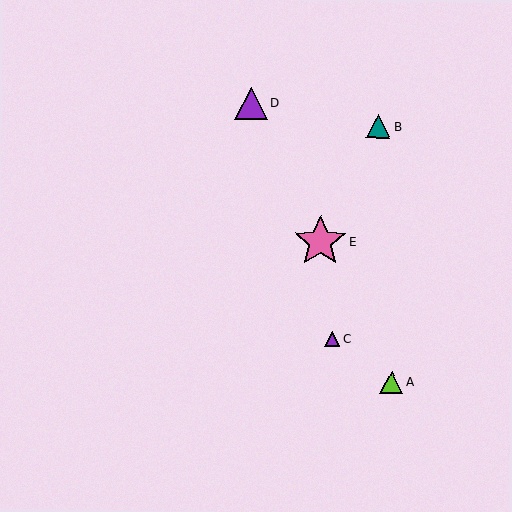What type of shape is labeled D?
Shape D is a purple triangle.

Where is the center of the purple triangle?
The center of the purple triangle is at (251, 103).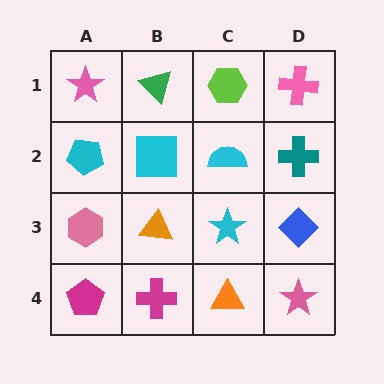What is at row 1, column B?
A green triangle.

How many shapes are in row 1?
4 shapes.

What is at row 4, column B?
A magenta cross.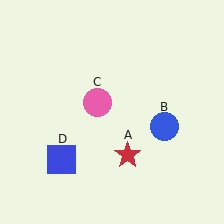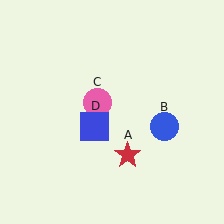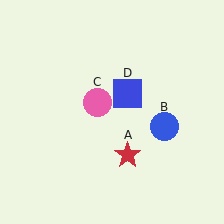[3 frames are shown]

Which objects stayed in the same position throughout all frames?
Red star (object A) and blue circle (object B) and pink circle (object C) remained stationary.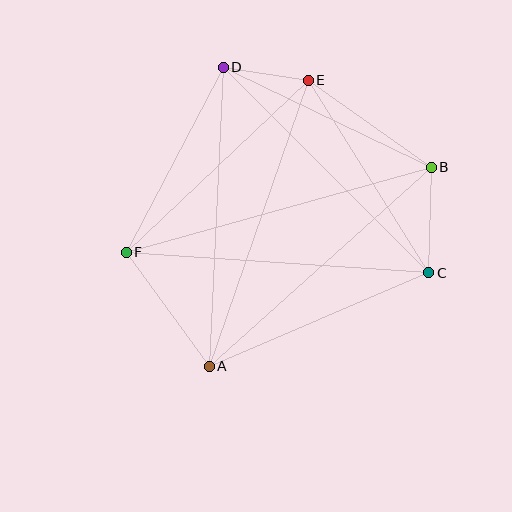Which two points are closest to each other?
Points D and E are closest to each other.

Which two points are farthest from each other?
Points B and F are farthest from each other.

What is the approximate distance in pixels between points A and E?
The distance between A and E is approximately 302 pixels.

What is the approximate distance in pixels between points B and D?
The distance between B and D is approximately 231 pixels.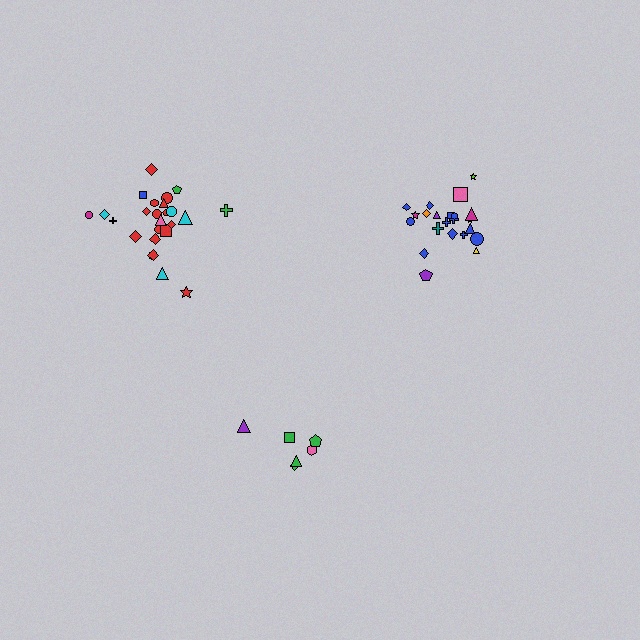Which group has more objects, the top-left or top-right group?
The top-left group.